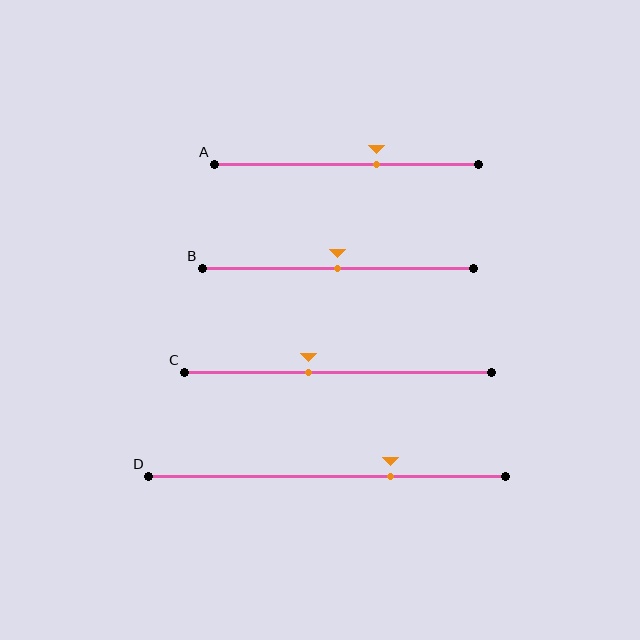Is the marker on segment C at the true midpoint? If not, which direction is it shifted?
No, the marker on segment C is shifted to the left by about 10% of the segment length.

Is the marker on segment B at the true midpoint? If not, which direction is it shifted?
Yes, the marker on segment B is at the true midpoint.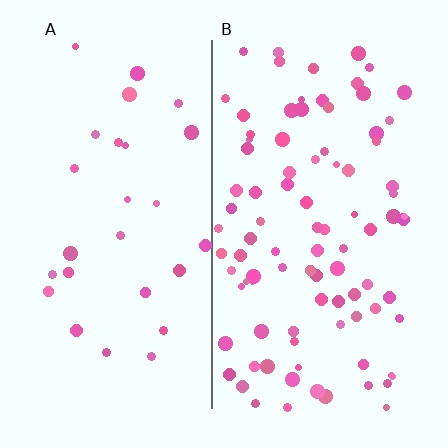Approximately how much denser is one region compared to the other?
Approximately 3.4× — region B over region A.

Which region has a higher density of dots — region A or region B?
B (the right).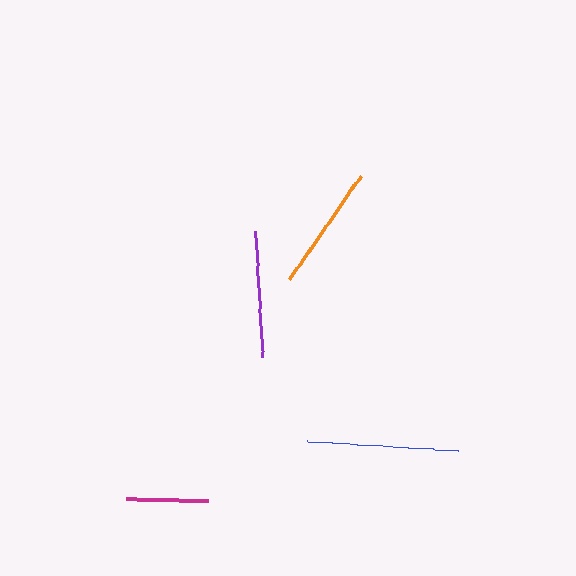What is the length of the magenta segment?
The magenta segment is approximately 82 pixels long.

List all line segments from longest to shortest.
From longest to shortest: blue, orange, purple, magenta.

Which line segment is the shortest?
The magenta line is the shortest at approximately 82 pixels.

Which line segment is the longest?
The blue line is the longest at approximately 151 pixels.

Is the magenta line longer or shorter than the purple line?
The purple line is longer than the magenta line.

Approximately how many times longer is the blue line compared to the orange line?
The blue line is approximately 1.2 times the length of the orange line.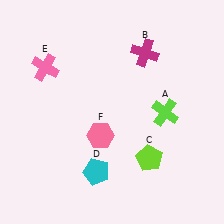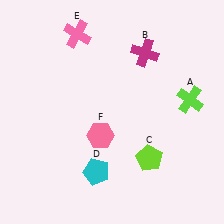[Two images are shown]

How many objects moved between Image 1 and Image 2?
2 objects moved between the two images.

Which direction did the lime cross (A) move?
The lime cross (A) moved right.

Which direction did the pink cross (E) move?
The pink cross (E) moved up.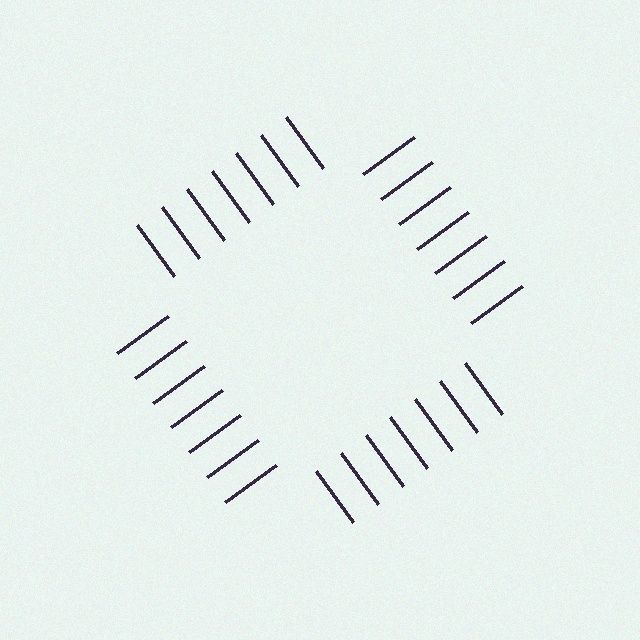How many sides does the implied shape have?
4 sides — the line-ends trace a square.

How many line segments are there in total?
28 — 7 along each of the 4 edges.